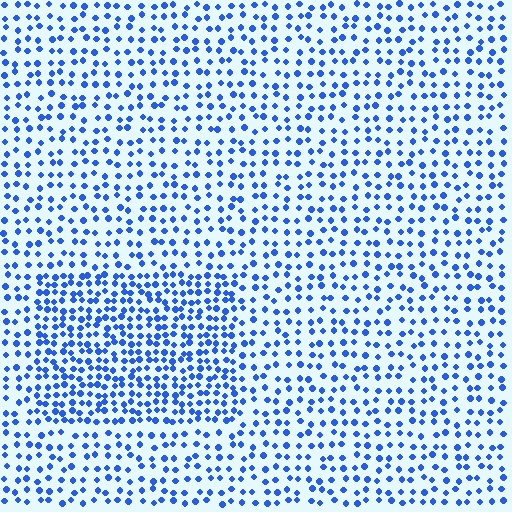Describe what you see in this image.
The image contains small blue elements arranged at two different densities. A rectangle-shaped region is visible where the elements are more densely packed than the surrounding area.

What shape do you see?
I see a rectangle.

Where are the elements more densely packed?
The elements are more densely packed inside the rectangle boundary.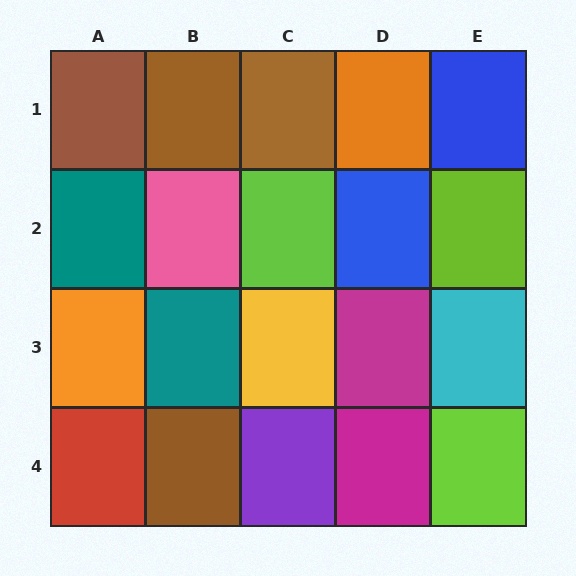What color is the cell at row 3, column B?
Teal.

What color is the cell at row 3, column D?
Magenta.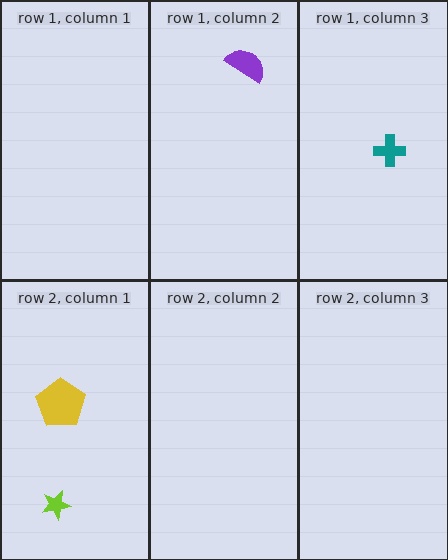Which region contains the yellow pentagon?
The row 2, column 1 region.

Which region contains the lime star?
The row 2, column 1 region.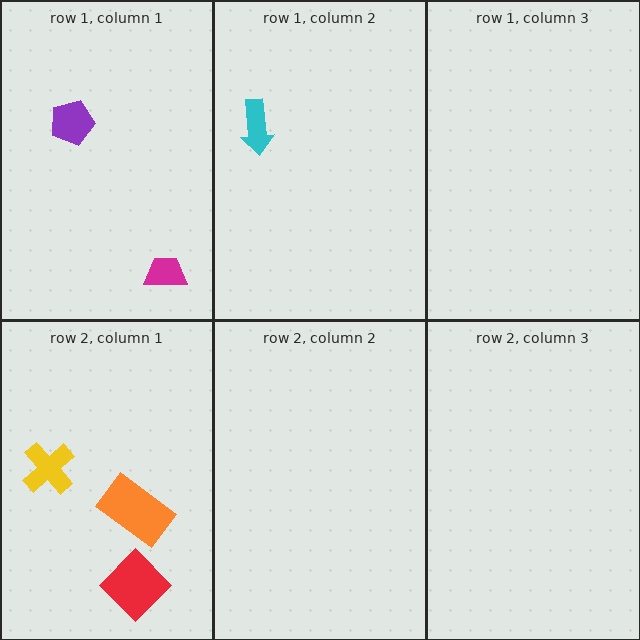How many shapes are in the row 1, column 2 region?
1.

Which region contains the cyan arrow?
The row 1, column 2 region.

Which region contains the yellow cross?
The row 2, column 1 region.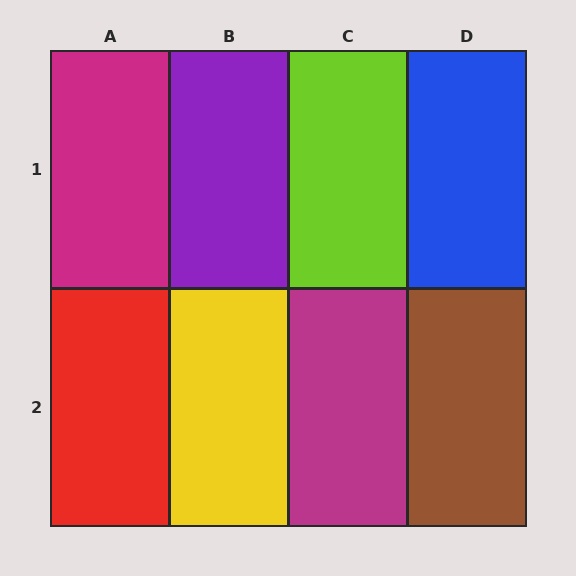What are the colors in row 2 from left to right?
Red, yellow, magenta, brown.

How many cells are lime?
1 cell is lime.